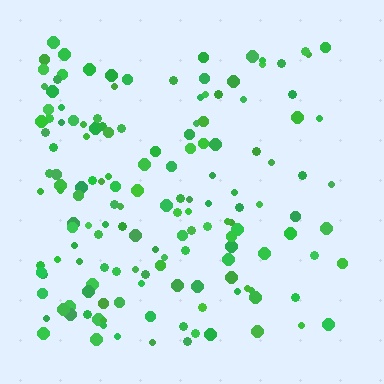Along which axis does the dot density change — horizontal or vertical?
Horizontal.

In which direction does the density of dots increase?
From right to left, with the left side densest.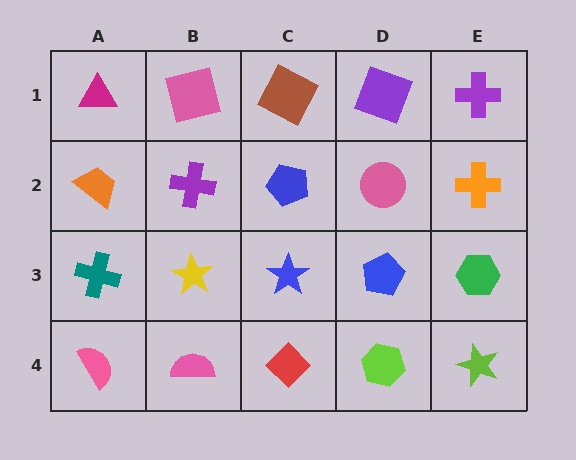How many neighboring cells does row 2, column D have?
4.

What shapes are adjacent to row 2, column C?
A brown square (row 1, column C), a blue star (row 3, column C), a purple cross (row 2, column B), a pink circle (row 2, column D).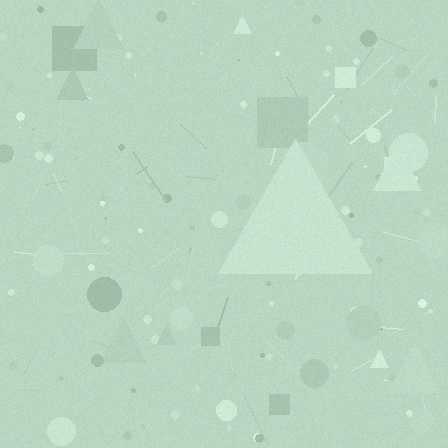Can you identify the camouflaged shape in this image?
The camouflaged shape is a triangle.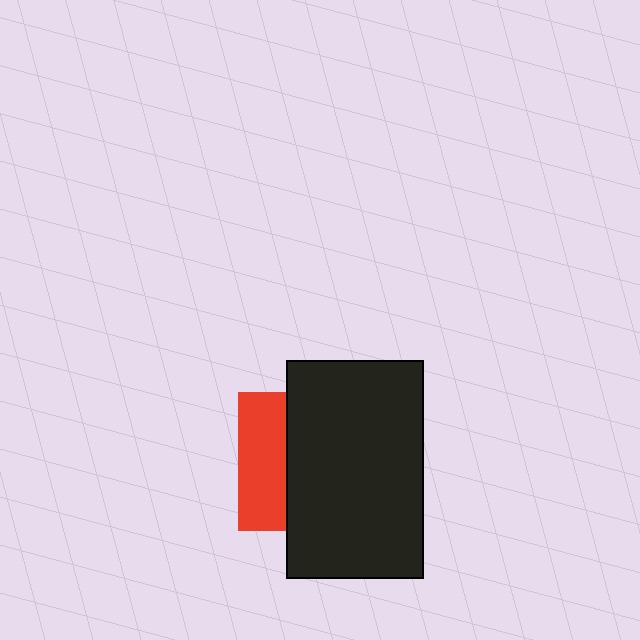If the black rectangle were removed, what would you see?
You would see the complete red square.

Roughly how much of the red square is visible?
A small part of it is visible (roughly 34%).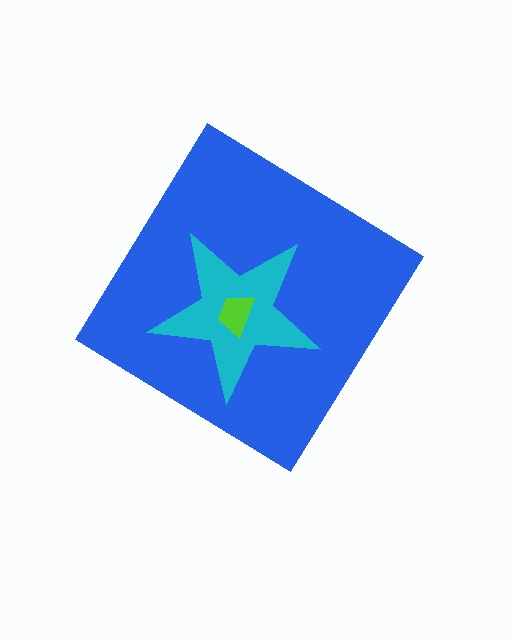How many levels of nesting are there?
3.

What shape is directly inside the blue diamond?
The cyan star.